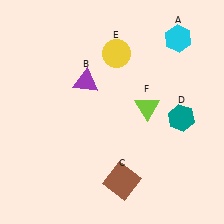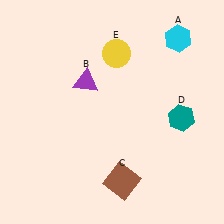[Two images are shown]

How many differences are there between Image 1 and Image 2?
There is 1 difference between the two images.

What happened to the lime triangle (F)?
The lime triangle (F) was removed in Image 2. It was in the top-right area of Image 1.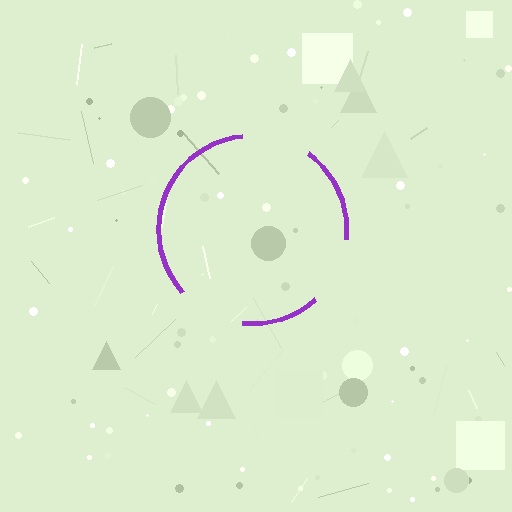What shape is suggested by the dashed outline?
The dashed outline suggests a circle.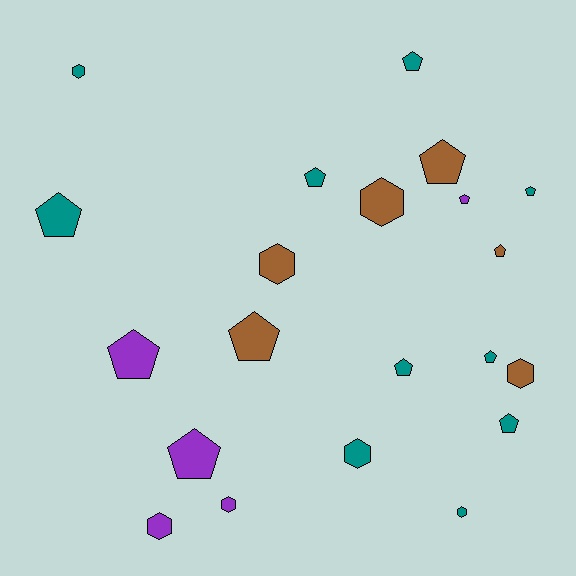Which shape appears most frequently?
Pentagon, with 13 objects.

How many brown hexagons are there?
There are 3 brown hexagons.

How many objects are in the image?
There are 21 objects.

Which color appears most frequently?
Teal, with 10 objects.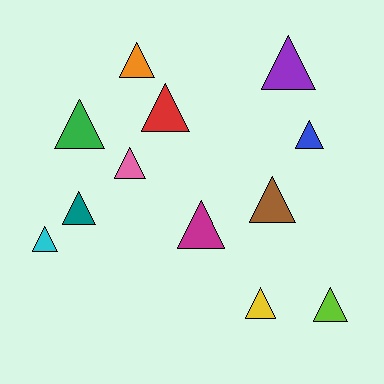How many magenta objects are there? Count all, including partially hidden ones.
There is 1 magenta object.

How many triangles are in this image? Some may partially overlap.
There are 12 triangles.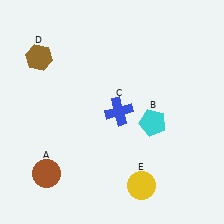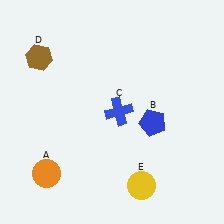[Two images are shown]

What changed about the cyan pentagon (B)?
In Image 1, B is cyan. In Image 2, it changed to blue.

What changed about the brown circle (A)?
In Image 1, A is brown. In Image 2, it changed to orange.